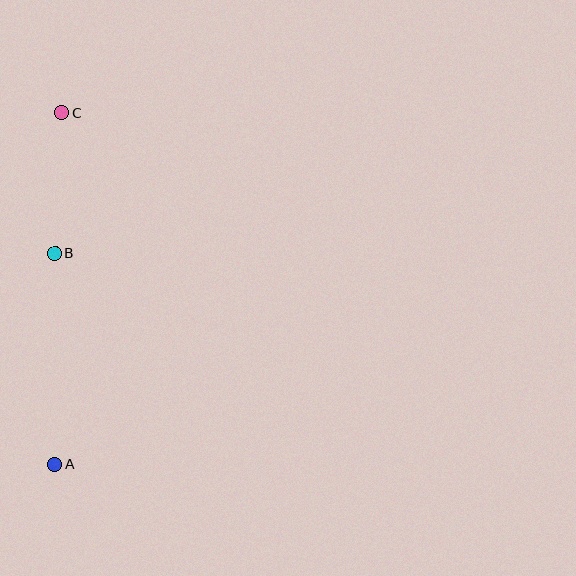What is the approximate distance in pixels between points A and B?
The distance between A and B is approximately 211 pixels.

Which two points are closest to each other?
Points B and C are closest to each other.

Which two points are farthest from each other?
Points A and C are farthest from each other.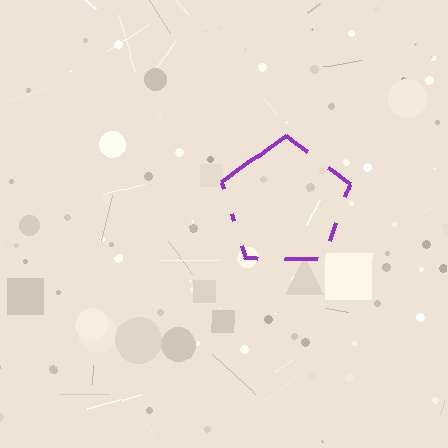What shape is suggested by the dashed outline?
The dashed outline suggests a pentagon.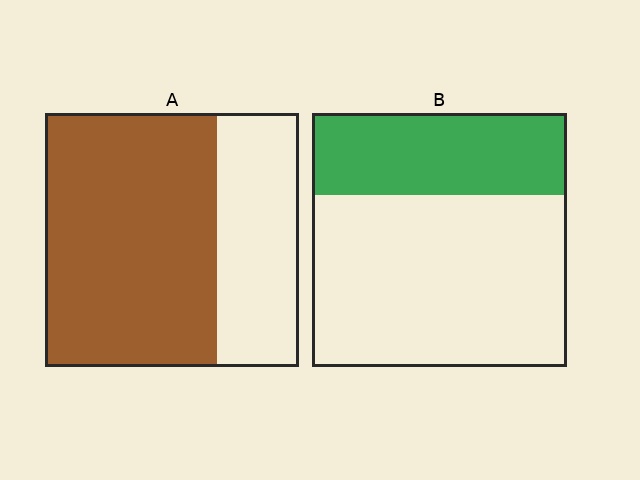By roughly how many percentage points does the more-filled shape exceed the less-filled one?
By roughly 35 percentage points (A over B).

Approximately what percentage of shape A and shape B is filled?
A is approximately 70% and B is approximately 30%.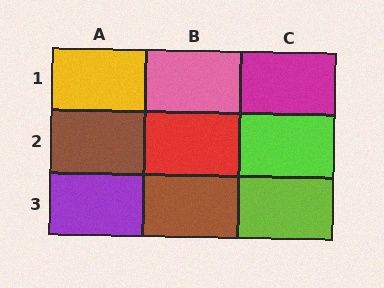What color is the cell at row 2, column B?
Red.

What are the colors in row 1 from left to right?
Yellow, pink, magenta.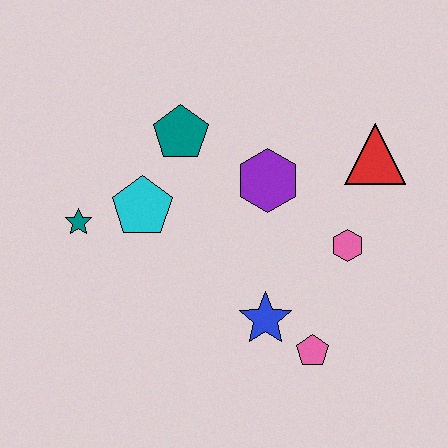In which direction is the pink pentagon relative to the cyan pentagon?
The pink pentagon is to the right of the cyan pentagon.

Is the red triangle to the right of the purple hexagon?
Yes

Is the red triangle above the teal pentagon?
No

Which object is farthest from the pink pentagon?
The teal star is farthest from the pink pentagon.